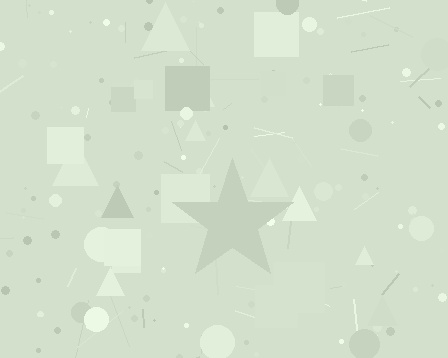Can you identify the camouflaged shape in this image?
The camouflaged shape is a star.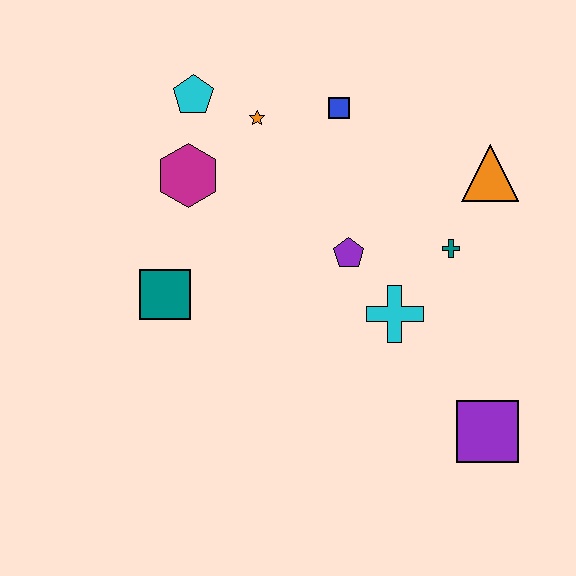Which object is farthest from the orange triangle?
The teal square is farthest from the orange triangle.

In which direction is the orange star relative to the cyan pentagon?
The orange star is to the right of the cyan pentagon.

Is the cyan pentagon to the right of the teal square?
Yes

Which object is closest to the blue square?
The orange star is closest to the blue square.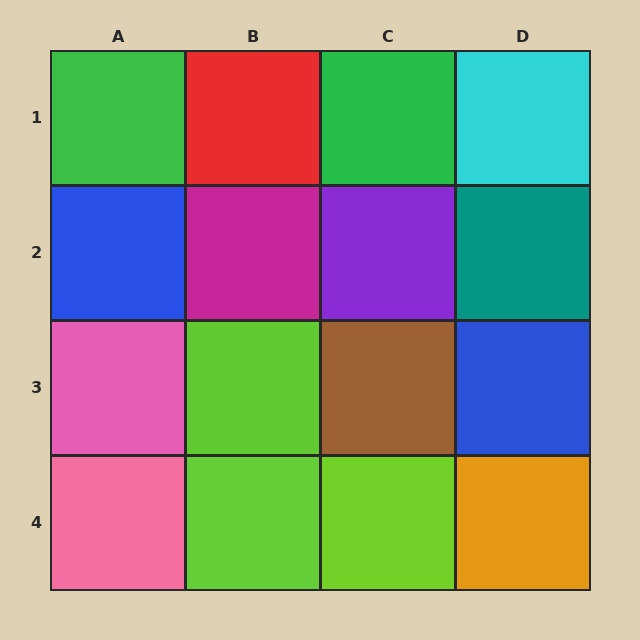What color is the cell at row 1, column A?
Green.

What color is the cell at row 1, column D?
Cyan.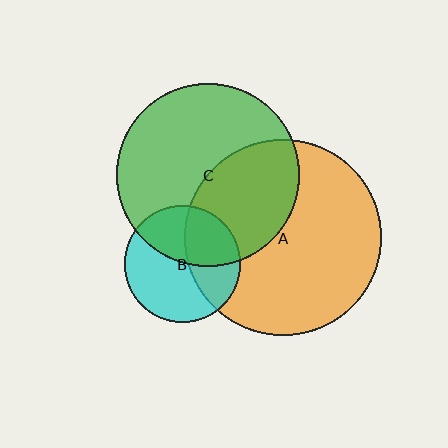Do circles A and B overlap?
Yes.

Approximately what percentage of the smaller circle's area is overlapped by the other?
Approximately 40%.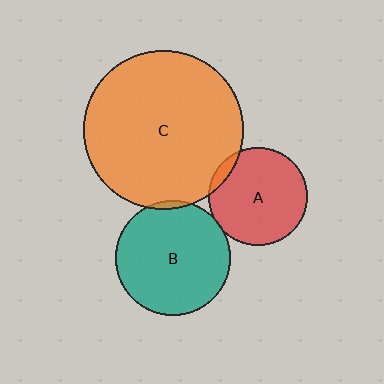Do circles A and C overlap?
Yes.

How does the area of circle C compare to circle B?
Approximately 1.9 times.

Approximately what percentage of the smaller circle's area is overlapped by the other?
Approximately 5%.